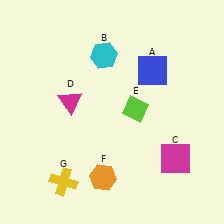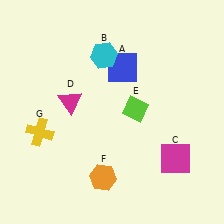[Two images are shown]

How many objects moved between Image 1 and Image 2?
2 objects moved between the two images.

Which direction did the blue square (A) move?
The blue square (A) moved left.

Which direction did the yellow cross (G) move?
The yellow cross (G) moved up.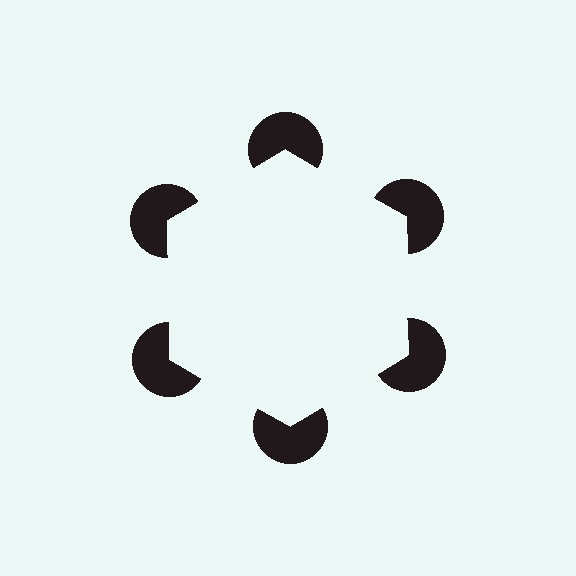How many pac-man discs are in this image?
There are 6 — one at each vertex of the illusory hexagon.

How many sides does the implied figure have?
6 sides.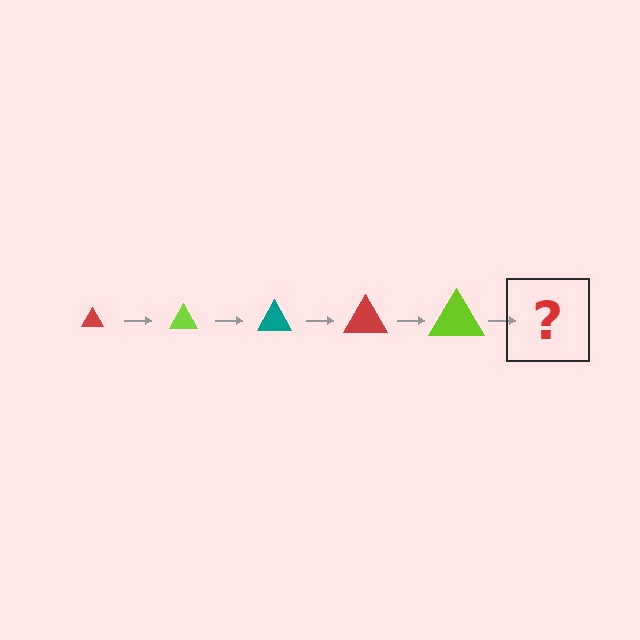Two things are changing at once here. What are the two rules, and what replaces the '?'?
The two rules are that the triangle grows larger each step and the color cycles through red, lime, and teal. The '?' should be a teal triangle, larger than the previous one.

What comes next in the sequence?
The next element should be a teal triangle, larger than the previous one.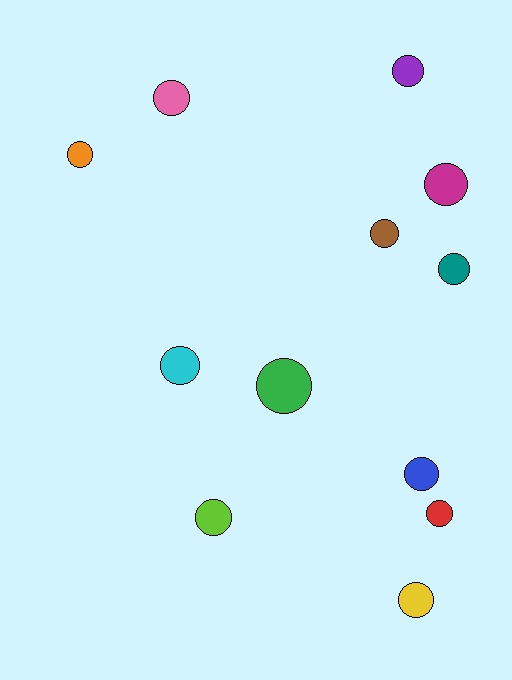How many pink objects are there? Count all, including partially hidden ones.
There is 1 pink object.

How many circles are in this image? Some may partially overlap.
There are 12 circles.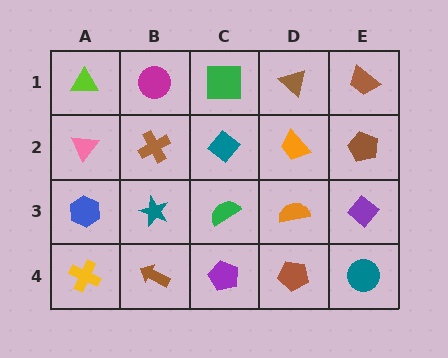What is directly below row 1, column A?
A pink triangle.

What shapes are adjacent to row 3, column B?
A brown cross (row 2, column B), a brown arrow (row 4, column B), a blue hexagon (row 3, column A), a green semicircle (row 3, column C).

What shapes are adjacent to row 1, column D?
An orange trapezoid (row 2, column D), a green square (row 1, column C), a brown trapezoid (row 1, column E).